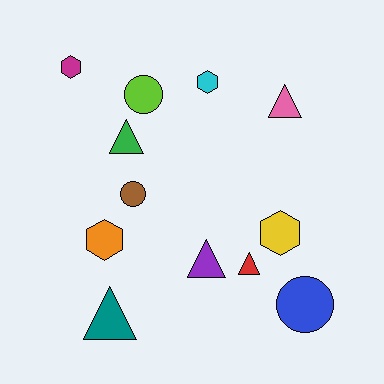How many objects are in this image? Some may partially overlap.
There are 12 objects.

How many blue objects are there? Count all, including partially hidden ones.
There is 1 blue object.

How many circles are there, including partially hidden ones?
There are 3 circles.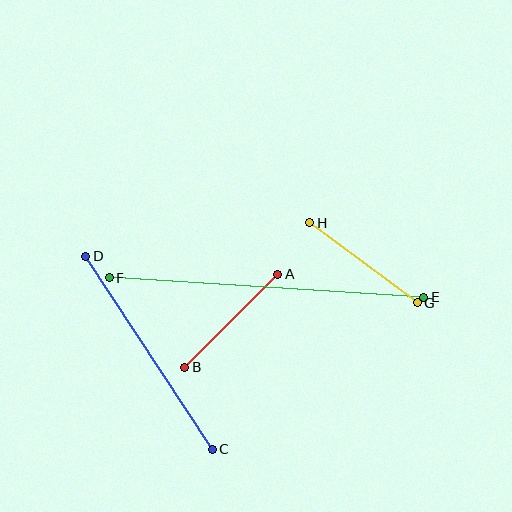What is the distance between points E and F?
The distance is approximately 315 pixels.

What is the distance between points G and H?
The distance is approximately 134 pixels.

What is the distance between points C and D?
The distance is approximately 231 pixels.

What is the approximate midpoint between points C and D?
The midpoint is at approximately (149, 353) pixels.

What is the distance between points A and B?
The distance is approximately 131 pixels.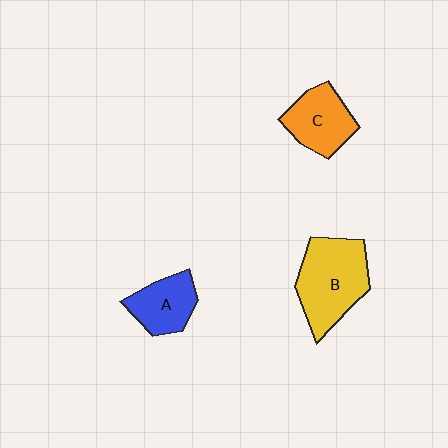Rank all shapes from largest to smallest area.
From largest to smallest: B (yellow), C (orange), A (blue).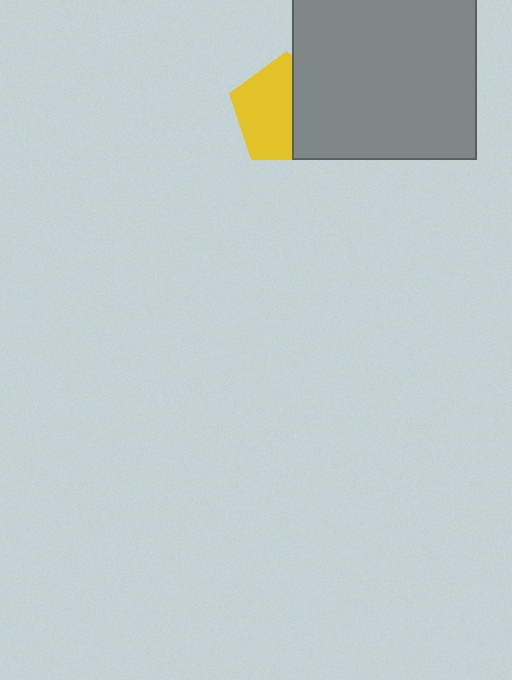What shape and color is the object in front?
The object in front is a gray square.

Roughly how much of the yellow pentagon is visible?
About half of it is visible (roughly 56%).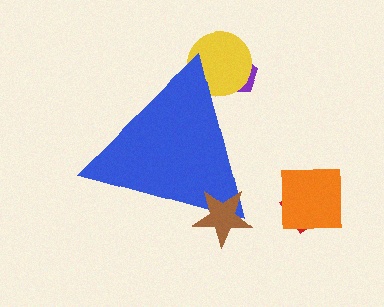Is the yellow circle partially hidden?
Yes, the yellow circle is partially hidden behind the blue triangle.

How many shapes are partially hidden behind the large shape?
2 shapes are partially hidden.